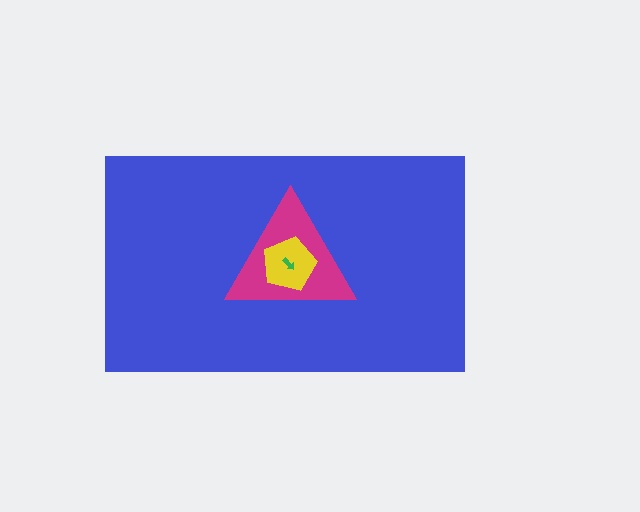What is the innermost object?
The green arrow.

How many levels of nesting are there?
4.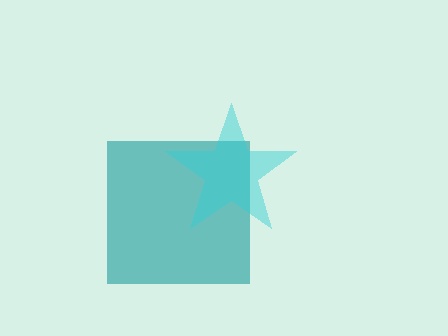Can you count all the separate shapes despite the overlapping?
Yes, there are 2 separate shapes.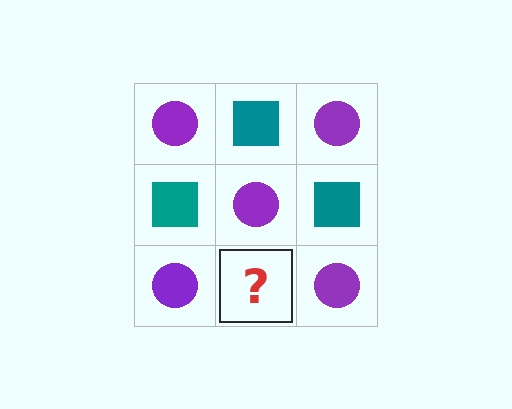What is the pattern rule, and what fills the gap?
The rule is that it alternates purple circle and teal square in a checkerboard pattern. The gap should be filled with a teal square.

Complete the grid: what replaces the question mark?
The question mark should be replaced with a teal square.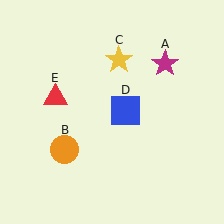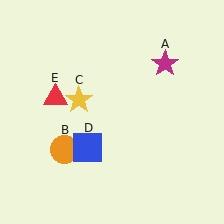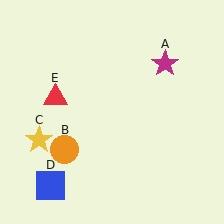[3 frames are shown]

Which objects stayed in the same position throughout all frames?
Magenta star (object A) and orange circle (object B) and red triangle (object E) remained stationary.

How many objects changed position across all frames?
2 objects changed position: yellow star (object C), blue square (object D).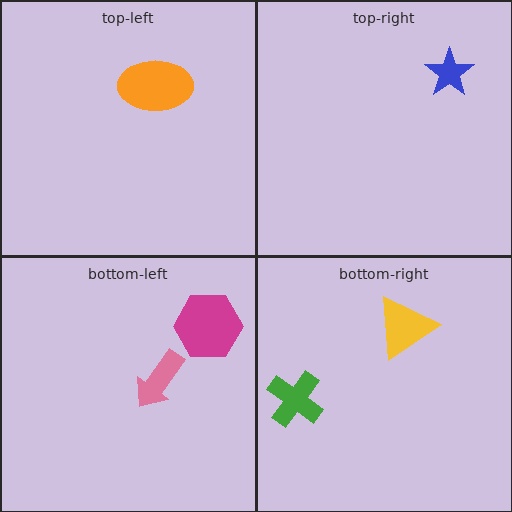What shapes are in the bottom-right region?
The yellow triangle, the green cross.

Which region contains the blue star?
The top-right region.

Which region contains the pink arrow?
The bottom-left region.